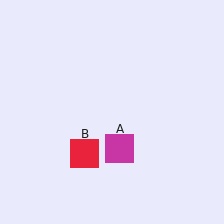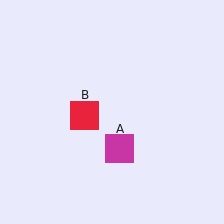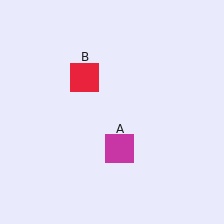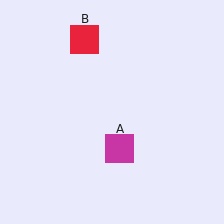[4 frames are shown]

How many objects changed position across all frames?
1 object changed position: red square (object B).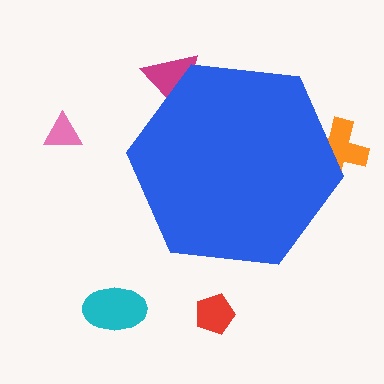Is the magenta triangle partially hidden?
Yes, the magenta triangle is partially hidden behind the blue hexagon.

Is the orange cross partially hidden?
Yes, the orange cross is partially hidden behind the blue hexagon.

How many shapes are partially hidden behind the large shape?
2 shapes are partially hidden.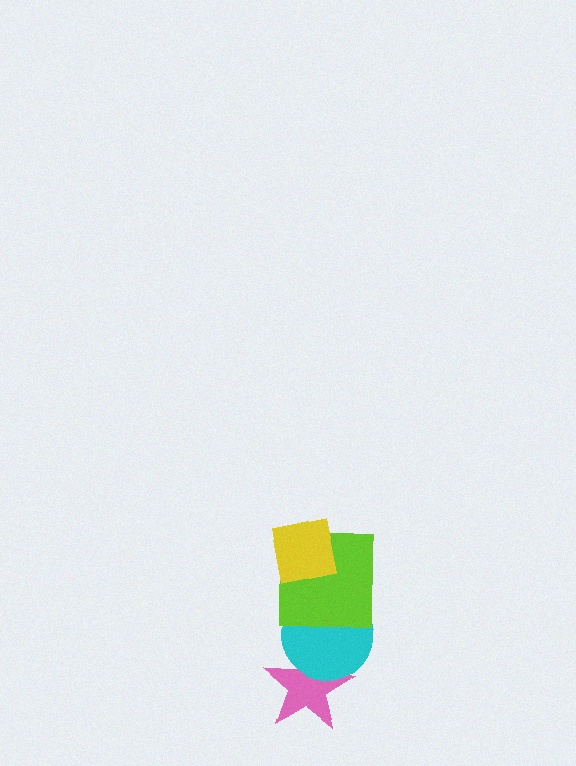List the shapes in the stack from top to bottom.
From top to bottom: the yellow square, the lime square, the cyan circle, the pink star.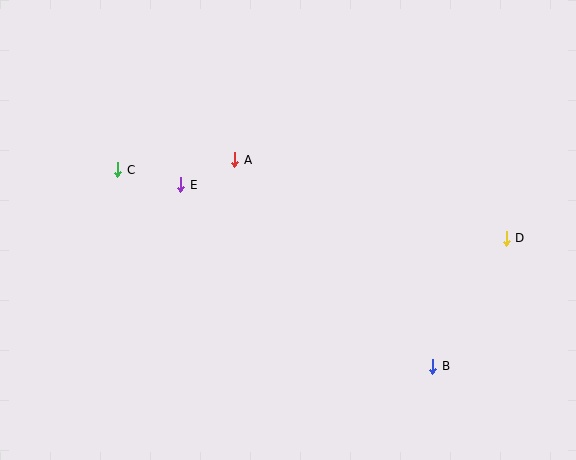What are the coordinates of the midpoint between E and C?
The midpoint between E and C is at (149, 177).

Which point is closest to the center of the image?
Point A at (235, 160) is closest to the center.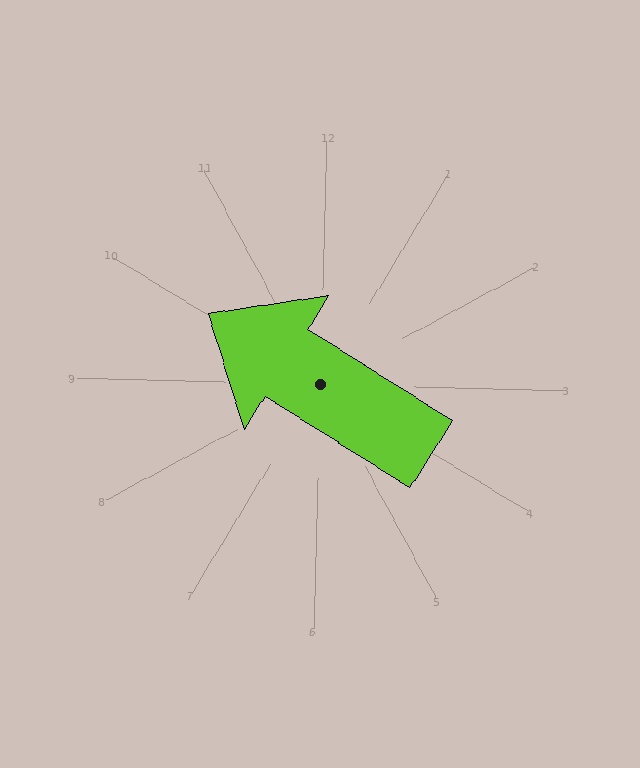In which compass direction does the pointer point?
Northwest.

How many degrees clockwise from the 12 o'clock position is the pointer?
Approximately 301 degrees.